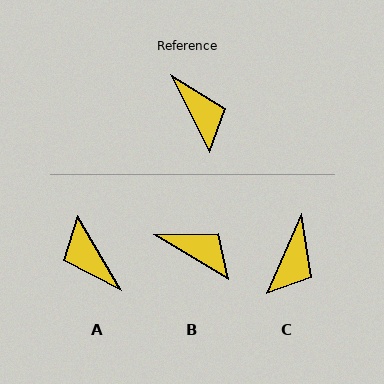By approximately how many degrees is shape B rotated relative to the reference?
Approximately 32 degrees counter-clockwise.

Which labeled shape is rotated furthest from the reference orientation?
A, about 176 degrees away.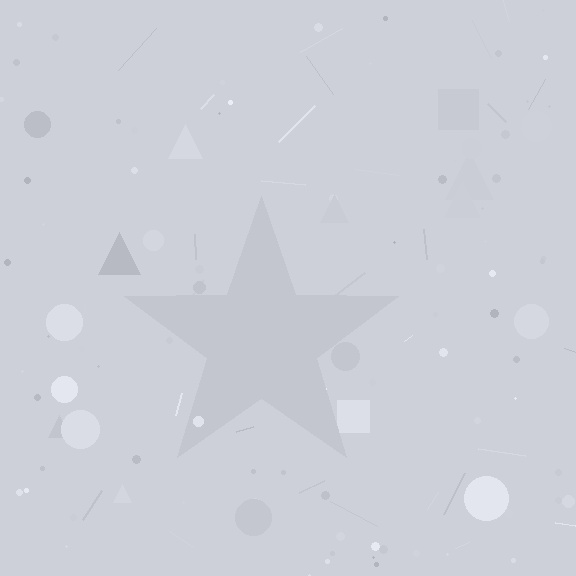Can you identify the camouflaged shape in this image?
The camouflaged shape is a star.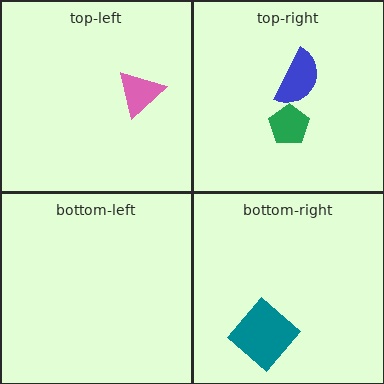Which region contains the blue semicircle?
The top-right region.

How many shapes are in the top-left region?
1.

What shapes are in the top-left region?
The pink triangle.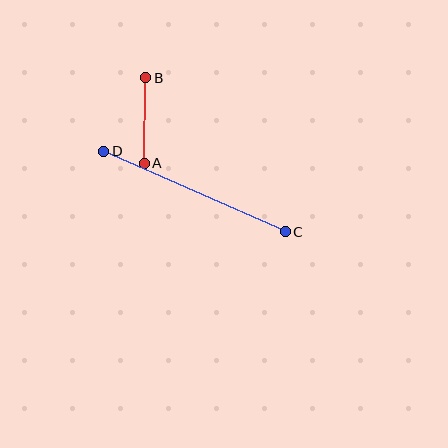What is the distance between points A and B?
The distance is approximately 85 pixels.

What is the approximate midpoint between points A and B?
The midpoint is at approximately (145, 121) pixels.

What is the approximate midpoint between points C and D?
The midpoint is at approximately (194, 192) pixels.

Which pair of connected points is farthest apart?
Points C and D are farthest apart.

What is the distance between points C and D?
The distance is approximately 199 pixels.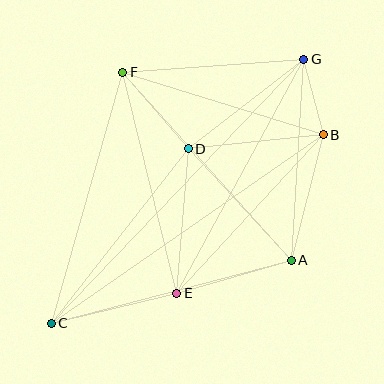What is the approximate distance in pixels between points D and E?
The distance between D and E is approximately 145 pixels.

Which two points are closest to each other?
Points B and G are closest to each other.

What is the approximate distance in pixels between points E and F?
The distance between E and F is approximately 227 pixels.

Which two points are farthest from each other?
Points C and G are farthest from each other.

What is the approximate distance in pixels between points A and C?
The distance between A and C is approximately 248 pixels.